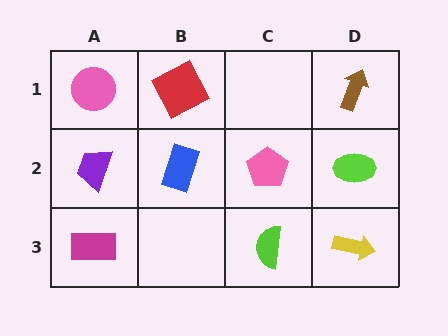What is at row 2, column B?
A blue rectangle.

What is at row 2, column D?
A lime ellipse.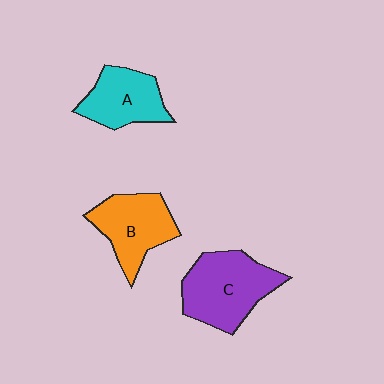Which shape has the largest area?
Shape C (purple).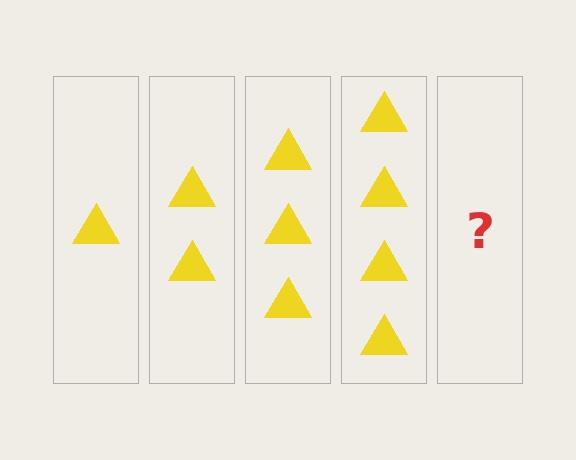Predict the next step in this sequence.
The next step is 5 triangles.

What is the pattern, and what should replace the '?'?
The pattern is that each step adds one more triangle. The '?' should be 5 triangles.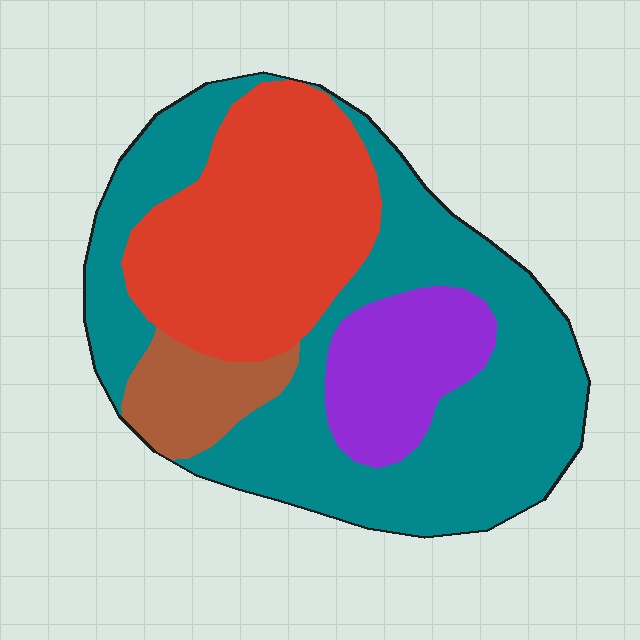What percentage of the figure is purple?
Purple takes up about one eighth (1/8) of the figure.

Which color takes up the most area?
Teal, at roughly 50%.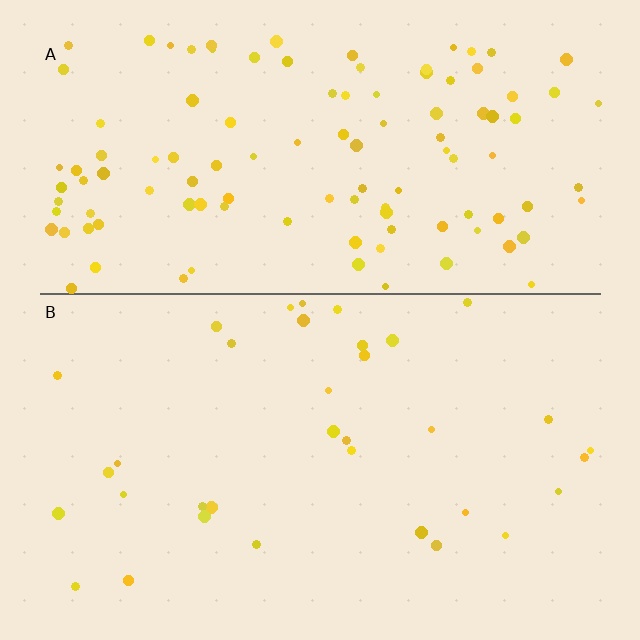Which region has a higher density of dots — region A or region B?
A (the top).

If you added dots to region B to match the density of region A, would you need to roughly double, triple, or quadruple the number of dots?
Approximately triple.